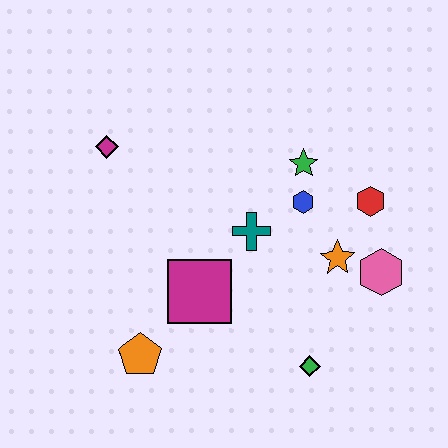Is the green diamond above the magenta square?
No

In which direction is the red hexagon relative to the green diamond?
The red hexagon is above the green diamond.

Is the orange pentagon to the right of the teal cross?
No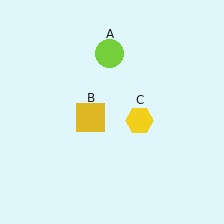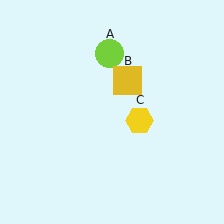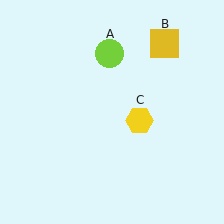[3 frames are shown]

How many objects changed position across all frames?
1 object changed position: yellow square (object B).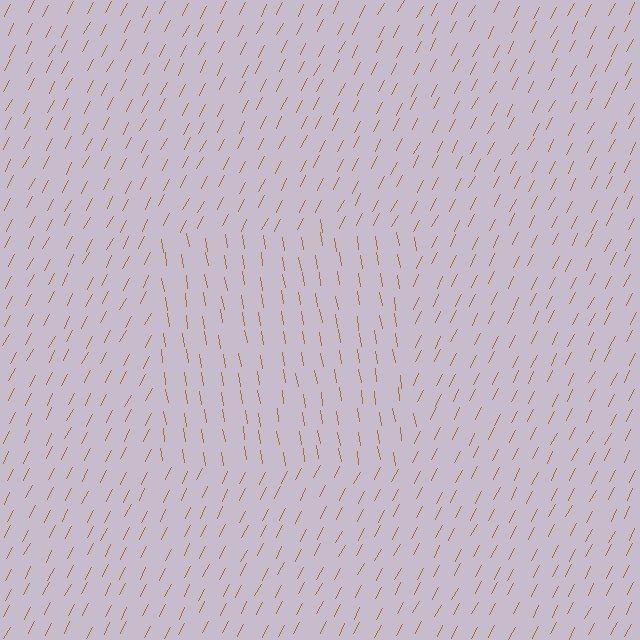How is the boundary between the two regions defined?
The boundary is defined purely by a change in line orientation (approximately 37 degrees difference). All lines are the same color and thickness.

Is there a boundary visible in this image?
Yes, there is a texture boundary formed by a change in line orientation.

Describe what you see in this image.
The image is filled with small brown line segments. A rectangle region in the image has lines oriented differently from the surrounding lines, creating a visible texture boundary.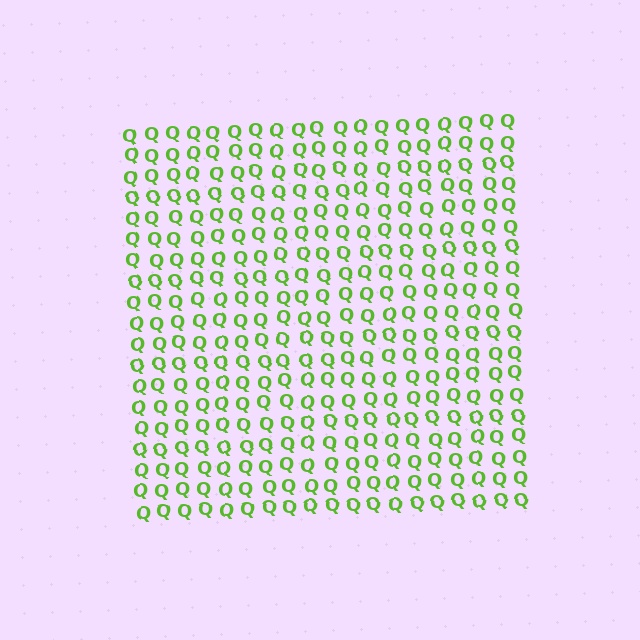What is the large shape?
The large shape is a square.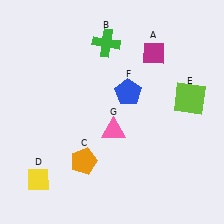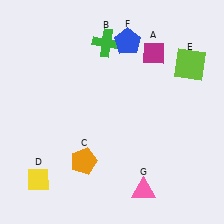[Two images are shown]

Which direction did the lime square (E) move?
The lime square (E) moved up.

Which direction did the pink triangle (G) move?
The pink triangle (G) moved down.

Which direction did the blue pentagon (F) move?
The blue pentagon (F) moved up.